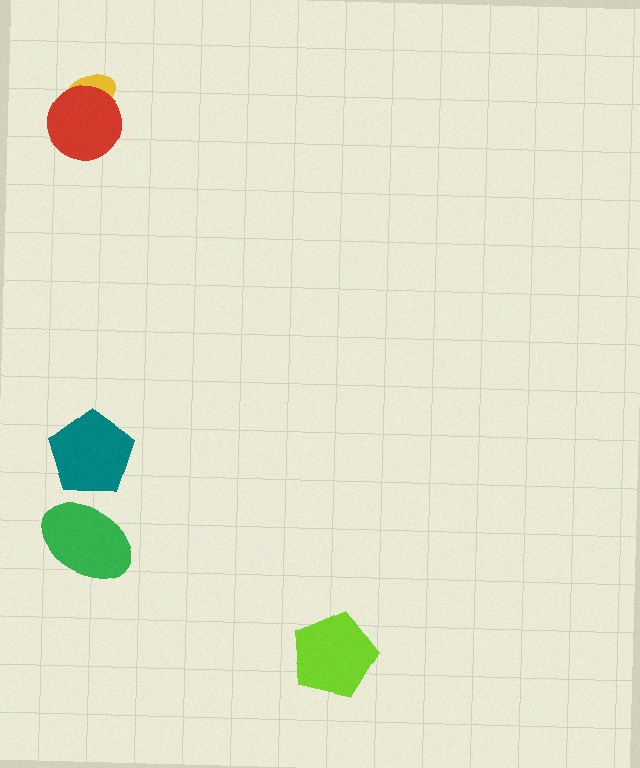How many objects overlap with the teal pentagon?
0 objects overlap with the teal pentagon.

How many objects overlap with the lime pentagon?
0 objects overlap with the lime pentagon.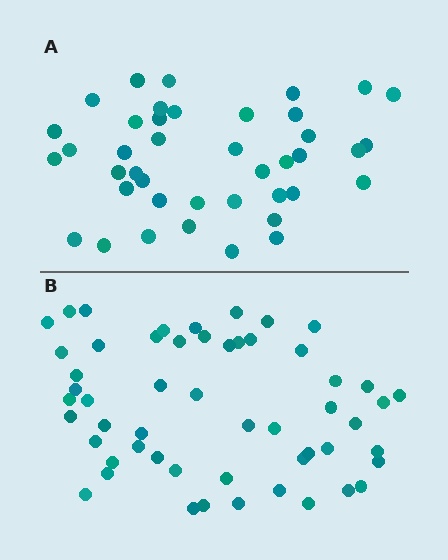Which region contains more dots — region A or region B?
Region B (the bottom region) has more dots.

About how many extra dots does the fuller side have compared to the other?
Region B has approximately 15 more dots than region A.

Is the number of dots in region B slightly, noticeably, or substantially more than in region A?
Region B has noticeably more, but not dramatically so. The ratio is roughly 1.3 to 1.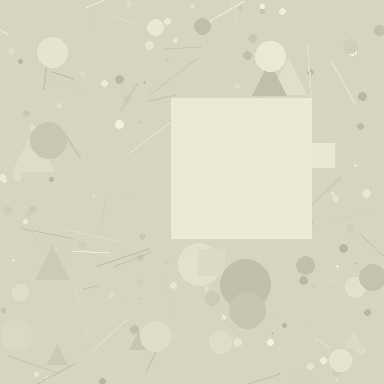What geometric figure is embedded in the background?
A square is embedded in the background.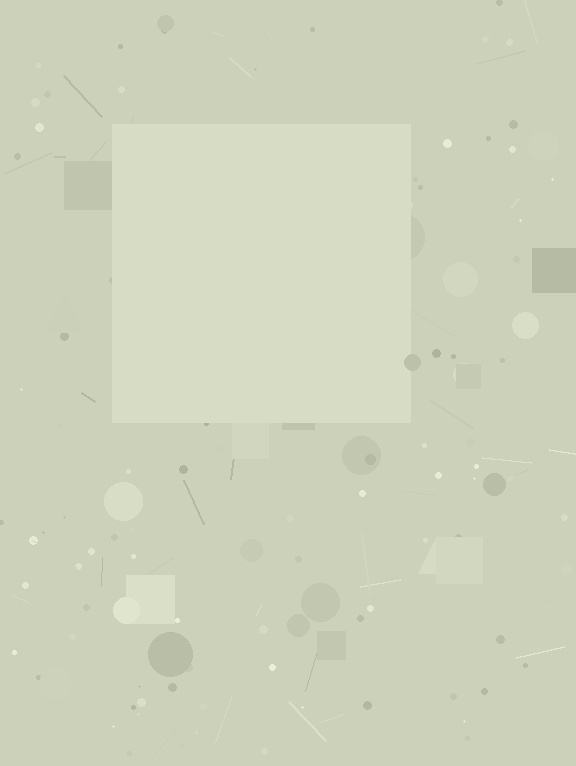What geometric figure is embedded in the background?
A square is embedded in the background.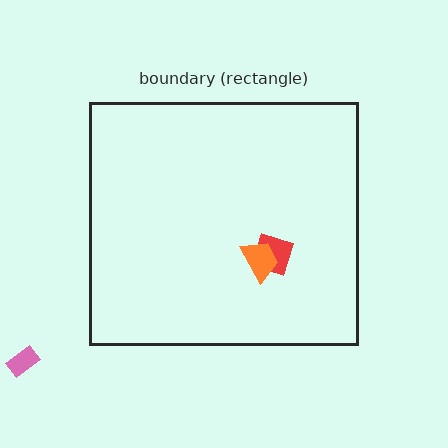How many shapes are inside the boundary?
2 inside, 1 outside.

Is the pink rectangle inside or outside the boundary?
Outside.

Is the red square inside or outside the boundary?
Inside.